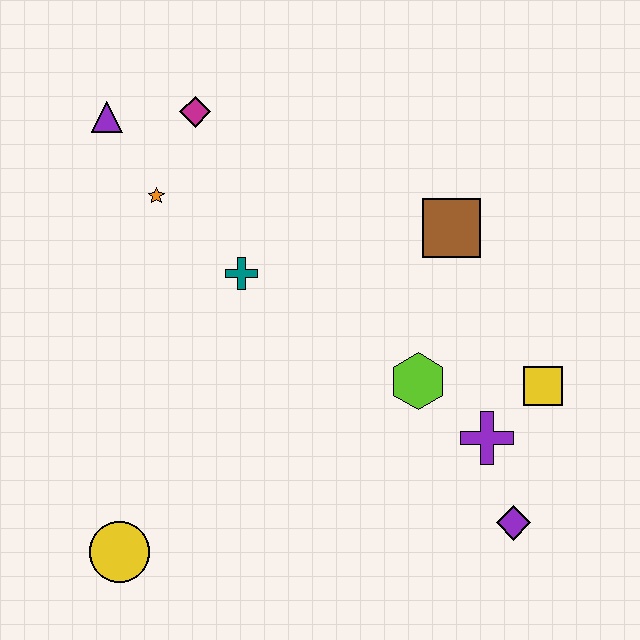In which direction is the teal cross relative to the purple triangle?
The teal cross is below the purple triangle.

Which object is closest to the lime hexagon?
The purple cross is closest to the lime hexagon.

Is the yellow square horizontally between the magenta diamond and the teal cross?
No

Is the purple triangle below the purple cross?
No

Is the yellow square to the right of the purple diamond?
Yes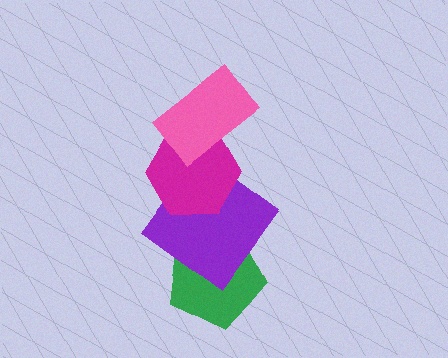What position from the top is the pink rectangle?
The pink rectangle is 1st from the top.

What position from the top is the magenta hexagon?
The magenta hexagon is 2nd from the top.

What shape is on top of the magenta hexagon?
The pink rectangle is on top of the magenta hexagon.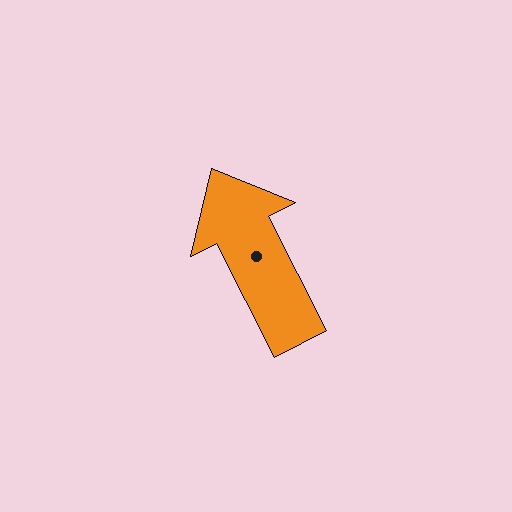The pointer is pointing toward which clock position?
Roughly 11 o'clock.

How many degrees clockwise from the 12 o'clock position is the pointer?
Approximately 333 degrees.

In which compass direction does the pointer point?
Northwest.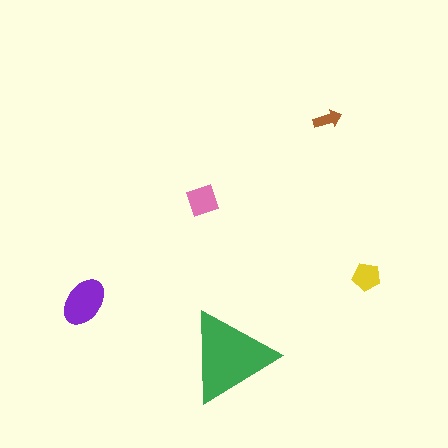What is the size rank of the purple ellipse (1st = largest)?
2nd.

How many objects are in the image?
There are 5 objects in the image.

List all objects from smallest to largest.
The brown arrow, the yellow pentagon, the pink diamond, the purple ellipse, the green triangle.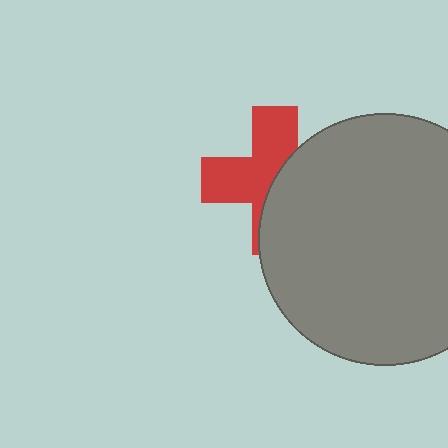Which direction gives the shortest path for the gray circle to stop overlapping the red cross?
Moving right gives the shortest separation.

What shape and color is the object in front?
The object in front is a gray circle.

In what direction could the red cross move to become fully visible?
The red cross could move left. That would shift it out from behind the gray circle entirely.